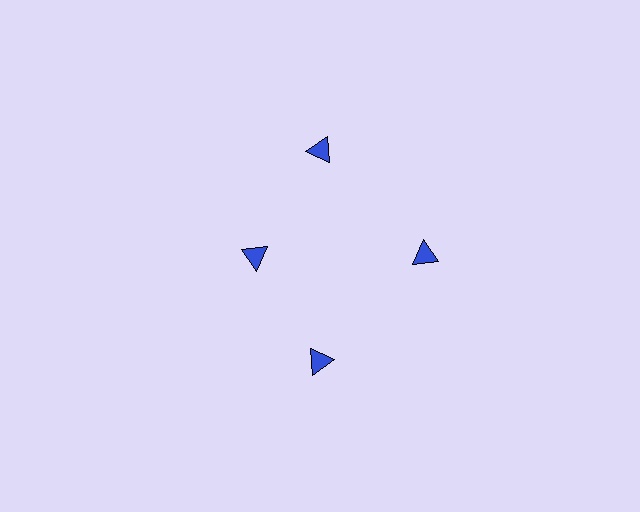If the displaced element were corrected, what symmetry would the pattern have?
It would have 4-fold rotational symmetry — the pattern would map onto itself every 90 degrees.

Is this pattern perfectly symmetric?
No. The 4 blue triangles are arranged in a ring, but one element near the 9 o'clock position is pulled inward toward the center, breaking the 4-fold rotational symmetry.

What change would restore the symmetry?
The symmetry would be restored by moving it outward, back onto the ring so that all 4 triangles sit at equal angles and equal distance from the center.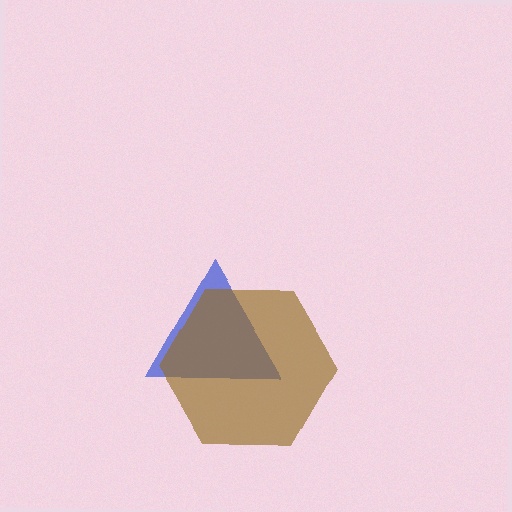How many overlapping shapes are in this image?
There are 2 overlapping shapes in the image.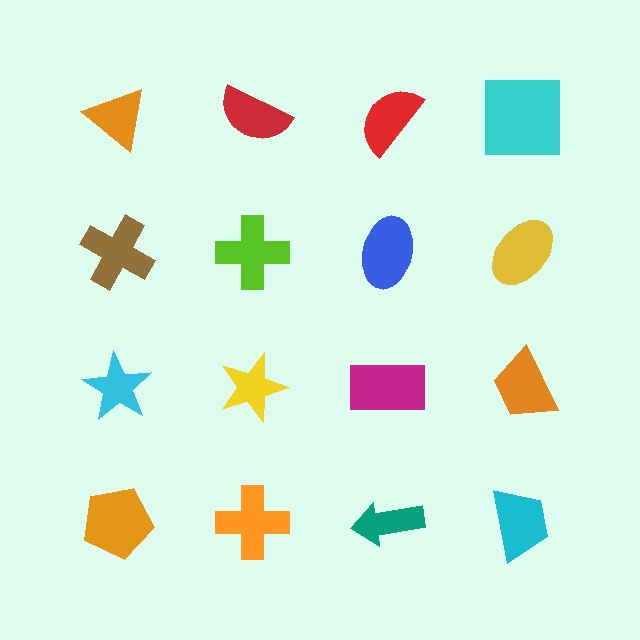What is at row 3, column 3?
A magenta rectangle.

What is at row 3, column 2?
A yellow star.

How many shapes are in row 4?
4 shapes.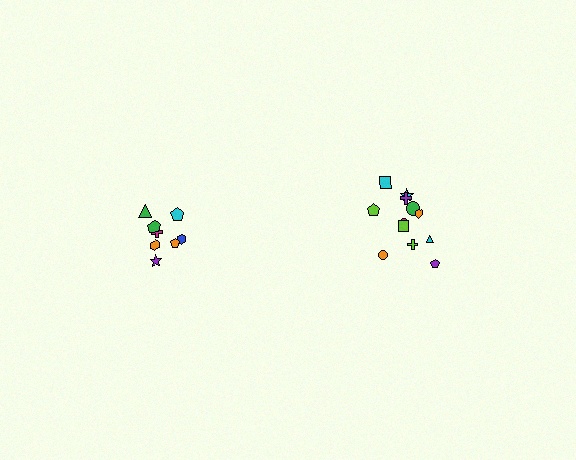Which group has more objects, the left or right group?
The right group.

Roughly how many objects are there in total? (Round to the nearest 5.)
Roughly 20 objects in total.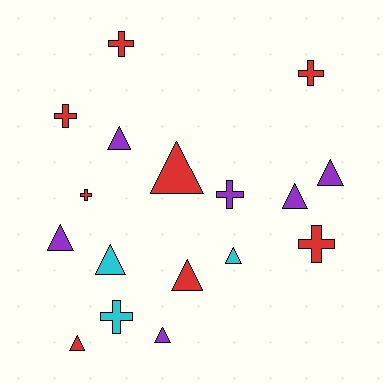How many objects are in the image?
There are 17 objects.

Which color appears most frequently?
Red, with 8 objects.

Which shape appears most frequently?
Triangle, with 10 objects.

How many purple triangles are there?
There are 5 purple triangles.